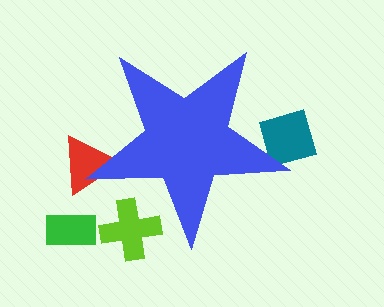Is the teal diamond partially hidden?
Yes, the teal diamond is partially hidden behind the blue star.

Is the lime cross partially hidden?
Yes, the lime cross is partially hidden behind the blue star.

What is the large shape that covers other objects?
A blue star.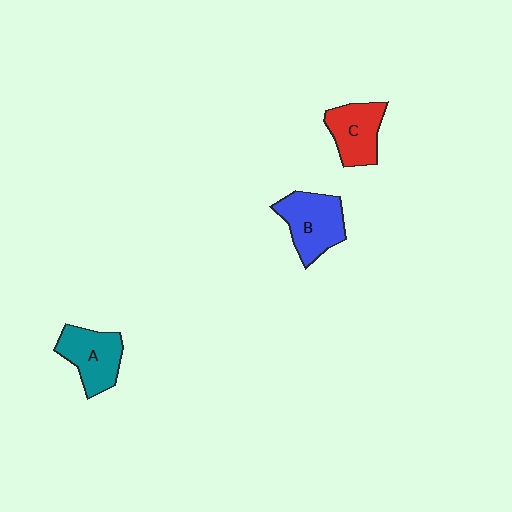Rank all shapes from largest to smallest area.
From largest to smallest: B (blue), A (teal), C (red).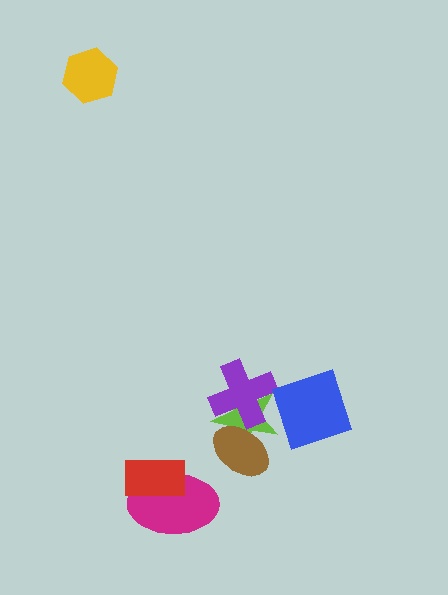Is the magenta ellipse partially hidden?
Yes, it is partially covered by another shape.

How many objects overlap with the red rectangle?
1 object overlaps with the red rectangle.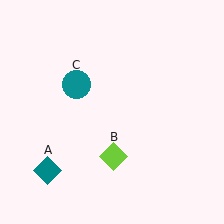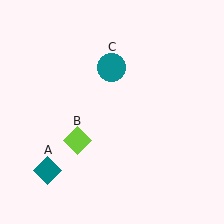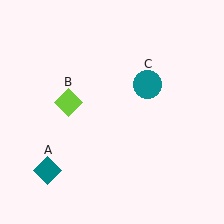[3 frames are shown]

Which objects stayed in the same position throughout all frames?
Teal diamond (object A) remained stationary.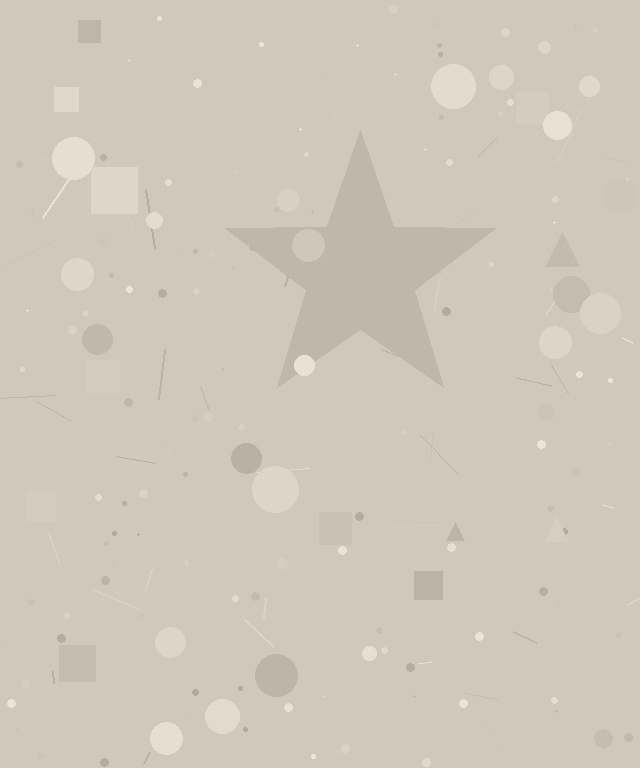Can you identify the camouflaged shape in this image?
The camouflaged shape is a star.